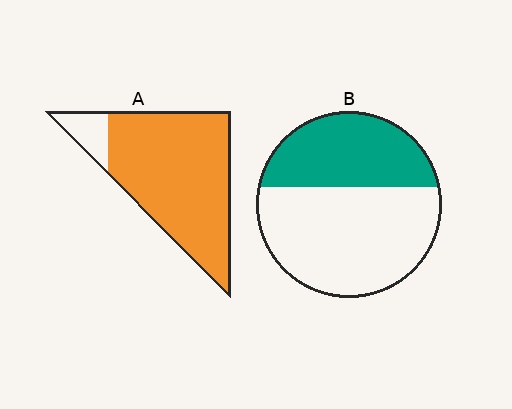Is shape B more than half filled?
No.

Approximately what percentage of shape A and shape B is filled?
A is approximately 90% and B is approximately 40%.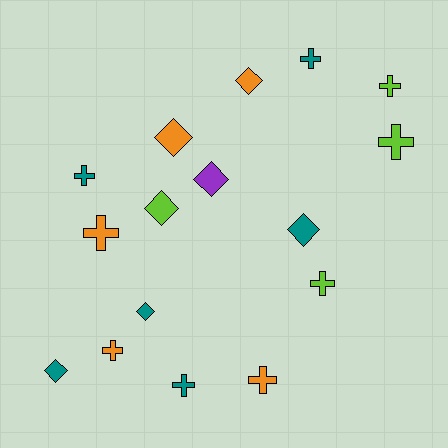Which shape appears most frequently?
Cross, with 9 objects.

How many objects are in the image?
There are 16 objects.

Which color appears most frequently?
Teal, with 6 objects.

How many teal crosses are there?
There are 3 teal crosses.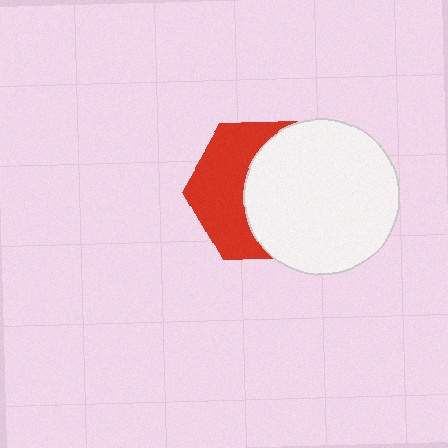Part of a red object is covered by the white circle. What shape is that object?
It is a hexagon.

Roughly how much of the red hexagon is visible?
About half of it is visible (roughly 45%).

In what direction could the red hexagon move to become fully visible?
The red hexagon could move left. That would shift it out from behind the white circle entirely.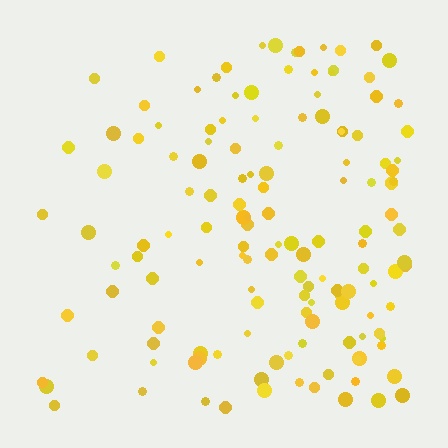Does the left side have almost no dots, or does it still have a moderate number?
Still a moderate number, just noticeably fewer than the right.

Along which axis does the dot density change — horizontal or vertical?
Horizontal.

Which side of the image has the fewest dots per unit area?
The left.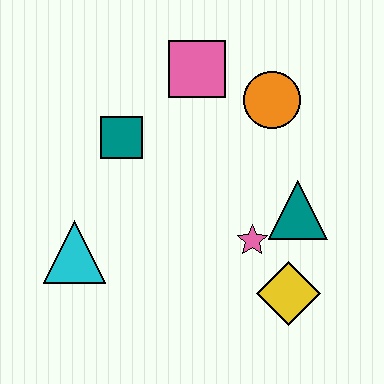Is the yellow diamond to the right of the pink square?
Yes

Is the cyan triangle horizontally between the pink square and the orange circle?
No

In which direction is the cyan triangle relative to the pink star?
The cyan triangle is to the left of the pink star.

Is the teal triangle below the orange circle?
Yes